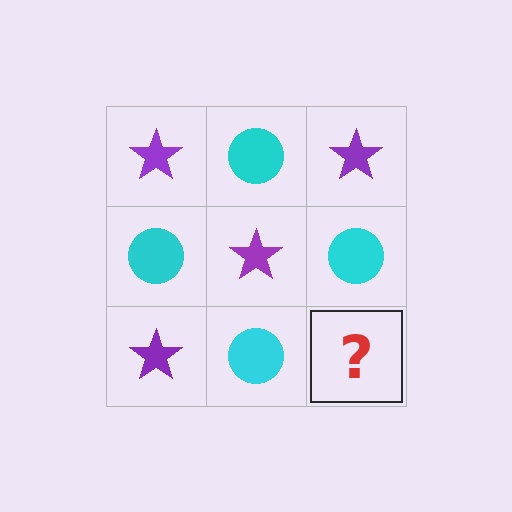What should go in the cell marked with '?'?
The missing cell should contain a purple star.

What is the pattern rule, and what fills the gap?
The rule is that it alternates purple star and cyan circle in a checkerboard pattern. The gap should be filled with a purple star.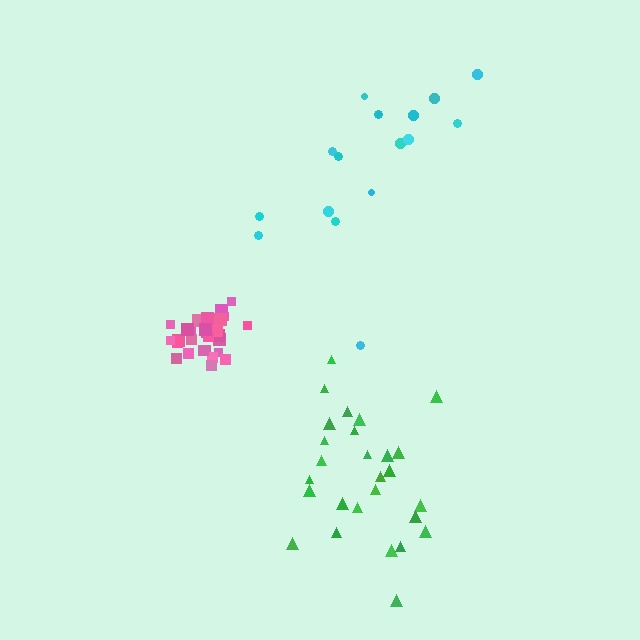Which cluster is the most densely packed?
Pink.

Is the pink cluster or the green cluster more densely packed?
Pink.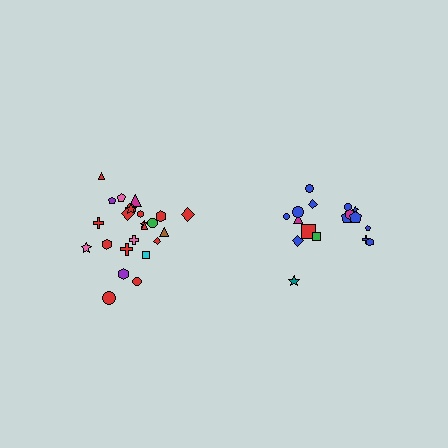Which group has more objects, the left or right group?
The left group.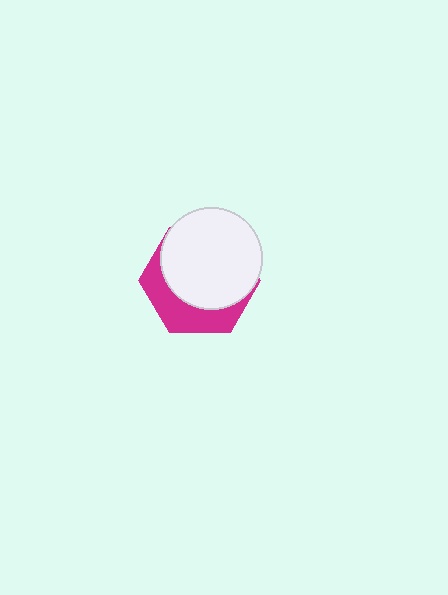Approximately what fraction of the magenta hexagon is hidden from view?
Roughly 65% of the magenta hexagon is hidden behind the white circle.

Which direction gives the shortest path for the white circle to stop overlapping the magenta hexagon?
Moving up gives the shortest separation.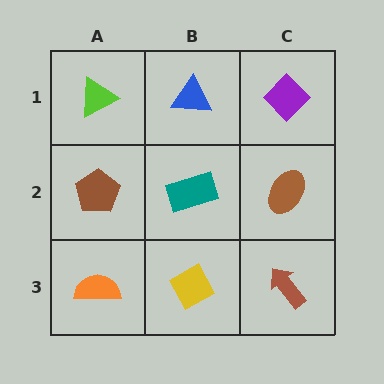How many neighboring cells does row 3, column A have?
2.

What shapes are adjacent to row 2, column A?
A lime triangle (row 1, column A), an orange semicircle (row 3, column A), a teal rectangle (row 2, column B).